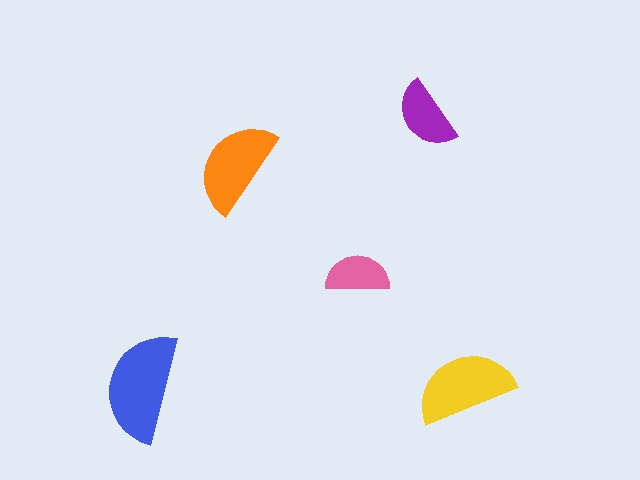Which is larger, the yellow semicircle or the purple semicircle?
The yellow one.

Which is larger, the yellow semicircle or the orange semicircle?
The yellow one.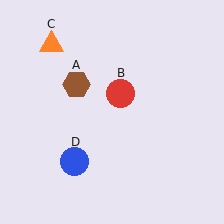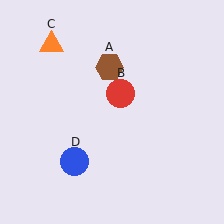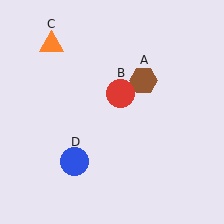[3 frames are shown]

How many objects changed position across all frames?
1 object changed position: brown hexagon (object A).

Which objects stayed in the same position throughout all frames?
Red circle (object B) and orange triangle (object C) and blue circle (object D) remained stationary.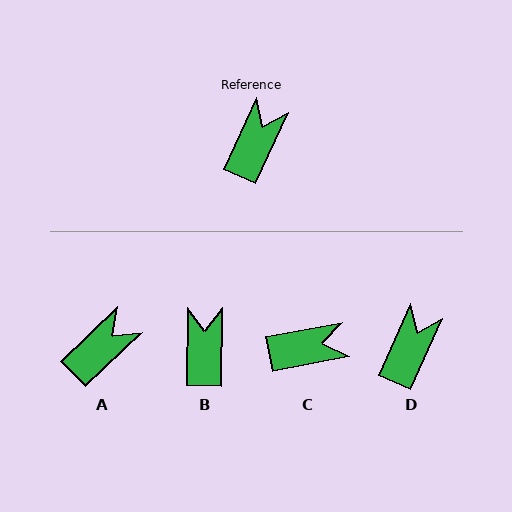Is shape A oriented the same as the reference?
No, it is off by about 22 degrees.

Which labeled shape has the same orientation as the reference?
D.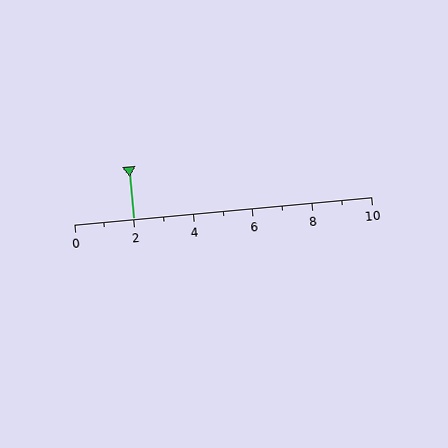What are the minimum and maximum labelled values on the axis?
The axis runs from 0 to 10.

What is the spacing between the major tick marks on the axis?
The major ticks are spaced 2 apart.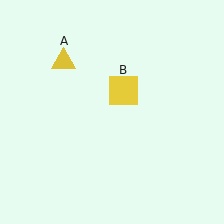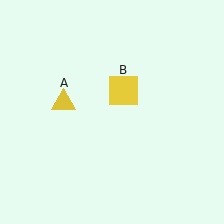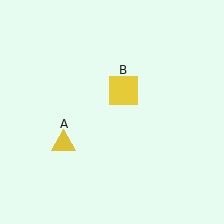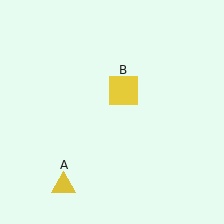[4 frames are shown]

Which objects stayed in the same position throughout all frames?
Yellow square (object B) remained stationary.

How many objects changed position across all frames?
1 object changed position: yellow triangle (object A).